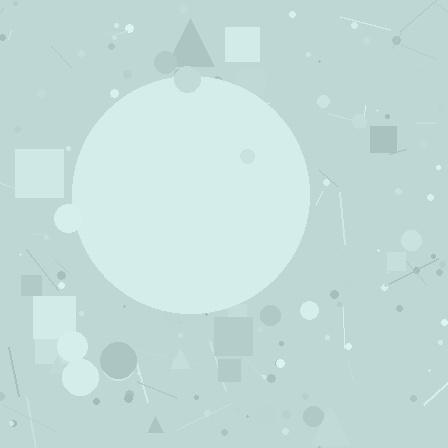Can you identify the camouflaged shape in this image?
The camouflaged shape is a circle.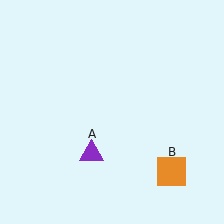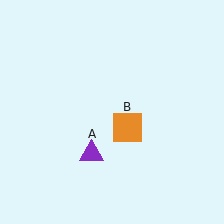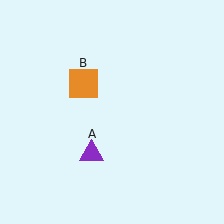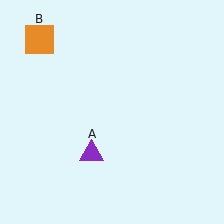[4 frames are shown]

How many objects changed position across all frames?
1 object changed position: orange square (object B).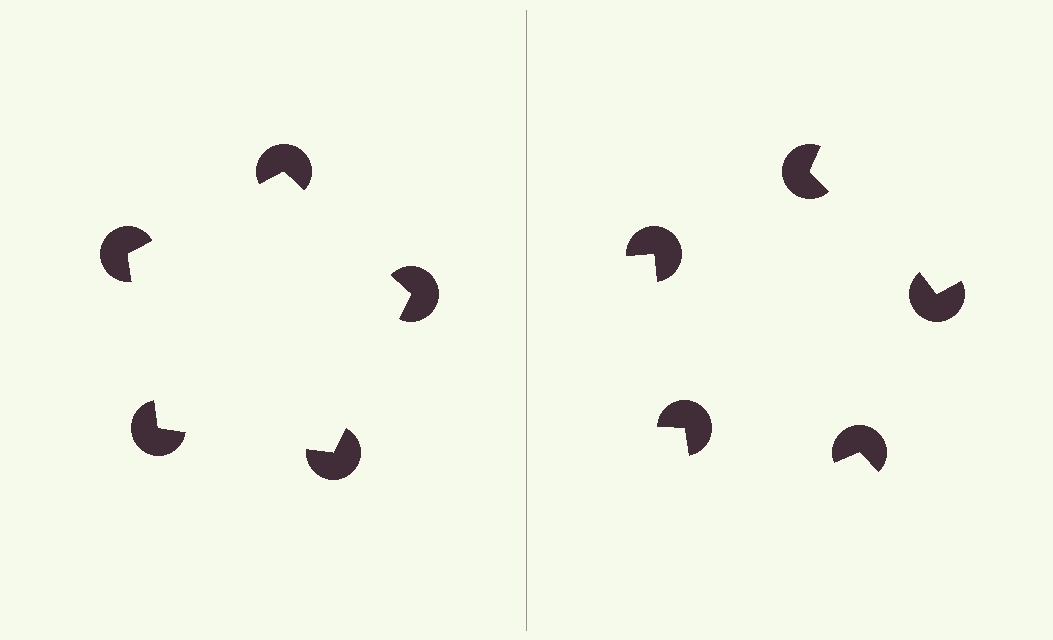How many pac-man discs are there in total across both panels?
10 — 5 on each side.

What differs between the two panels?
The pac-man discs are positioned identically on both sides; only the wedge orientations differ. On the left they align to a pentagon; on the right they are misaligned.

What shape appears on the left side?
An illusory pentagon.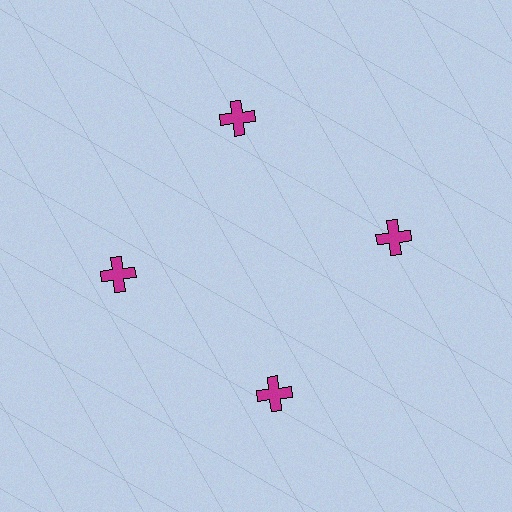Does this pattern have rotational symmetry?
Yes, this pattern has 4-fold rotational symmetry. It looks the same after rotating 90 degrees around the center.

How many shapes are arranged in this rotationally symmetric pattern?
There are 4 shapes, arranged in 4 groups of 1.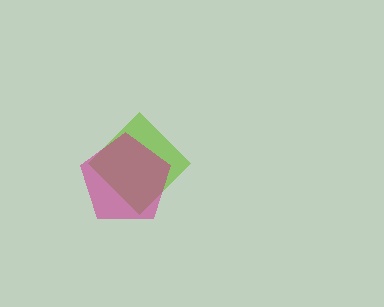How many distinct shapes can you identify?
There are 2 distinct shapes: a lime diamond, a magenta pentagon.